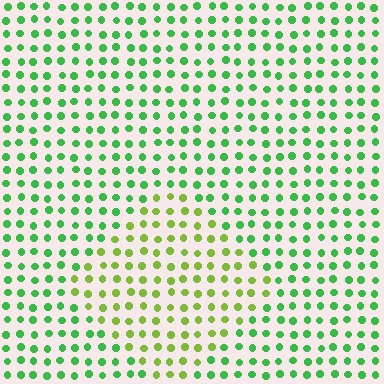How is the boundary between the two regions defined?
The boundary is defined purely by a slight shift in hue (about 38 degrees). Spacing, size, and orientation are identical on both sides.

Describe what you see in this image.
The image is filled with small green elements in a uniform arrangement. A diamond-shaped region is visible where the elements are tinted to a slightly different hue, forming a subtle color boundary.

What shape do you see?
I see a diamond.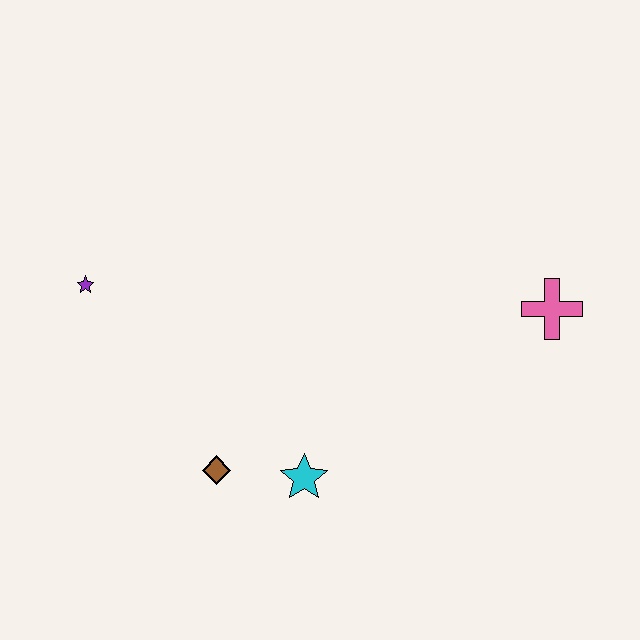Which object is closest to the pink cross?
The cyan star is closest to the pink cross.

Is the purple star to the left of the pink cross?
Yes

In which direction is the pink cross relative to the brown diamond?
The pink cross is to the right of the brown diamond.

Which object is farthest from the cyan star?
The pink cross is farthest from the cyan star.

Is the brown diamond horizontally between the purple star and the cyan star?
Yes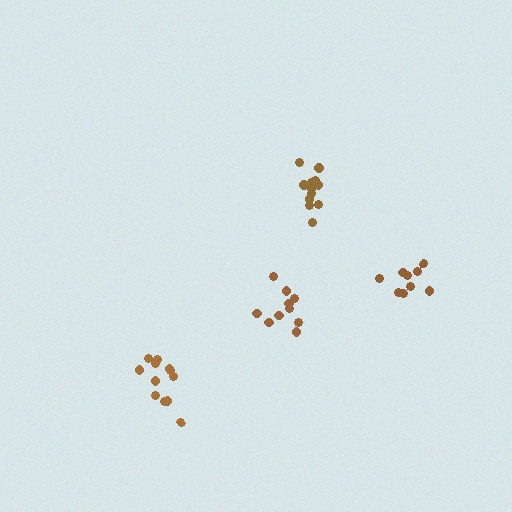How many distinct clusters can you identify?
There are 4 distinct clusters.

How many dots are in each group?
Group 1: 10 dots, Group 2: 9 dots, Group 3: 12 dots, Group 4: 12 dots (43 total).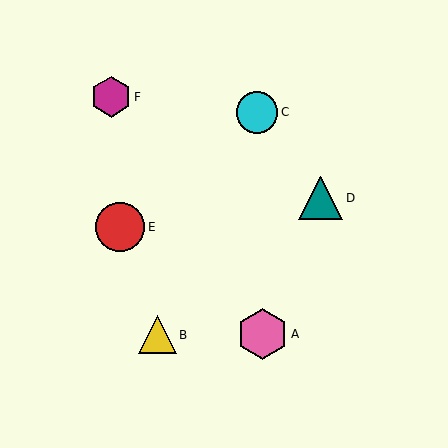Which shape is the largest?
The pink hexagon (labeled A) is the largest.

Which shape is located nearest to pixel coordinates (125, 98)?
The magenta hexagon (labeled F) at (111, 97) is nearest to that location.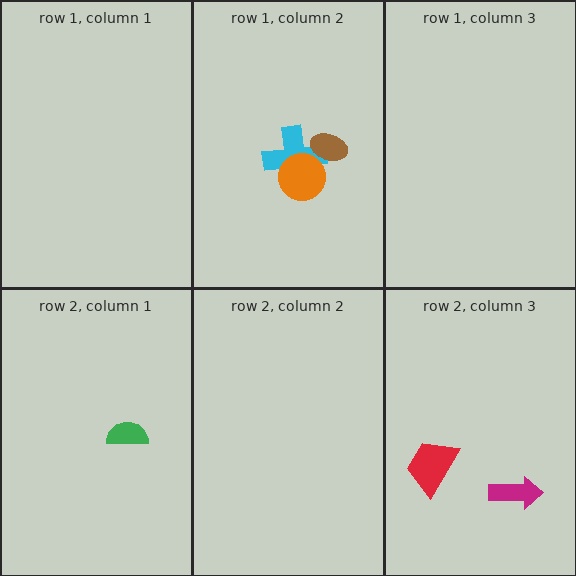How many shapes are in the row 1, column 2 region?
3.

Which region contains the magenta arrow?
The row 2, column 3 region.